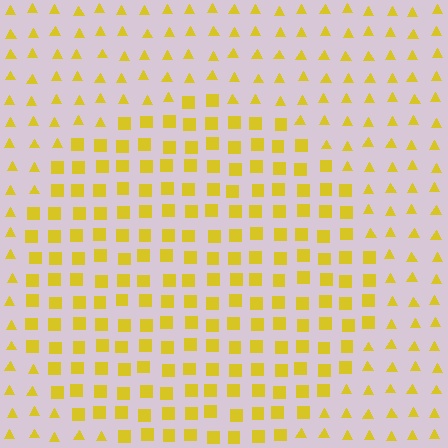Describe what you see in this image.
The image is filled with small yellow elements arranged in a uniform grid. A circle-shaped region contains squares, while the surrounding area contains triangles. The boundary is defined purely by the change in element shape.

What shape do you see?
I see a circle.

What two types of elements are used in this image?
The image uses squares inside the circle region and triangles outside it.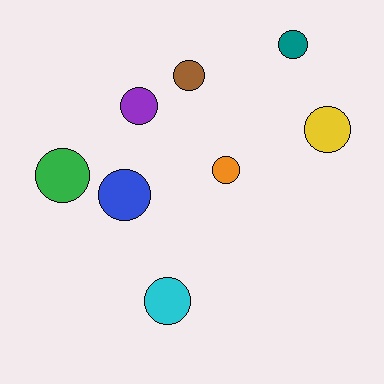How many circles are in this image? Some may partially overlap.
There are 8 circles.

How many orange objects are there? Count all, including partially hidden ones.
There is 1 orange object.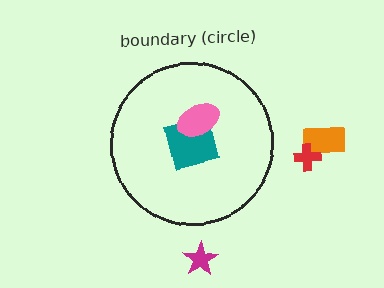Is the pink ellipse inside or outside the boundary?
Inside.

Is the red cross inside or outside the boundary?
Outside.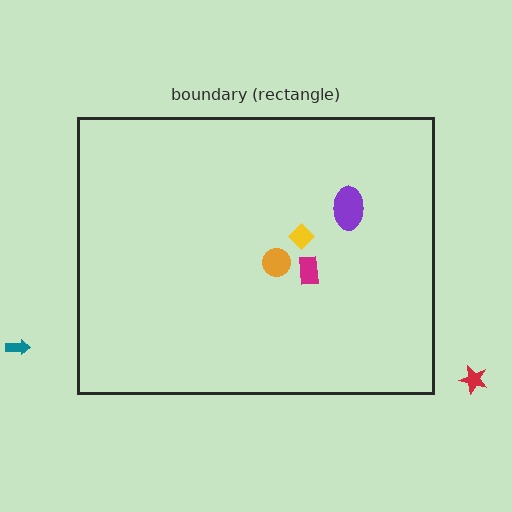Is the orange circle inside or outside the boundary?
Inside.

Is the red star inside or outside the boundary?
Outside.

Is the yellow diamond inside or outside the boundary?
Inside.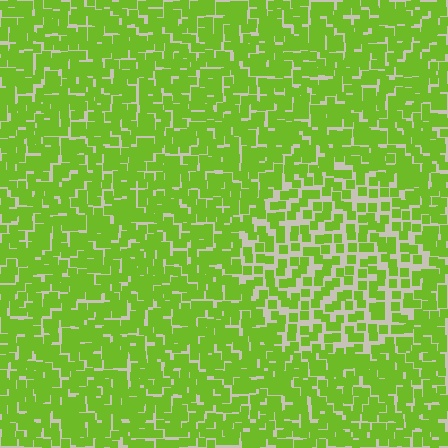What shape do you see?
I see a circle.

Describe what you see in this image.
The image contains small lime elements arranged at two different densities. A circle-shaped region is visible where the elements are less densely packed than the surrounding area.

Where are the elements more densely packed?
The elements are more densely packed outside the circle boundary.